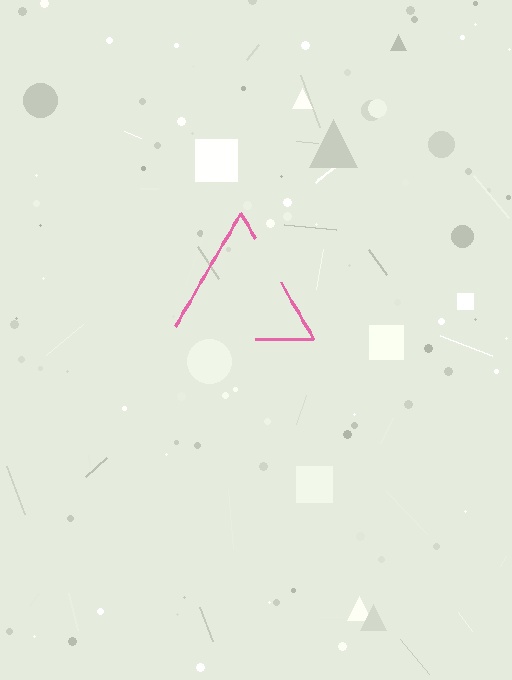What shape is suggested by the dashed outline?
The dashed outline suggests a triangle.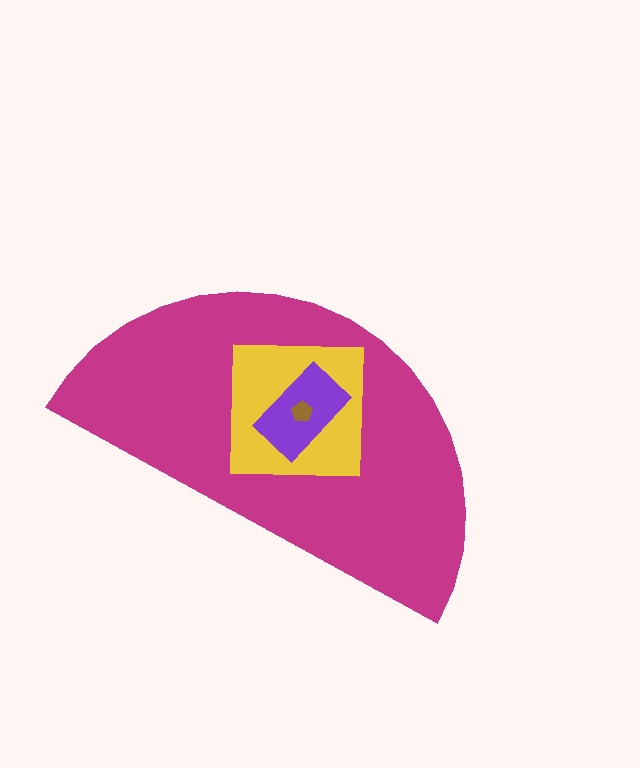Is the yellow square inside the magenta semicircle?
Yes.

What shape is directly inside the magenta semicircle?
The yellow square.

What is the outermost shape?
The magenta semicircle.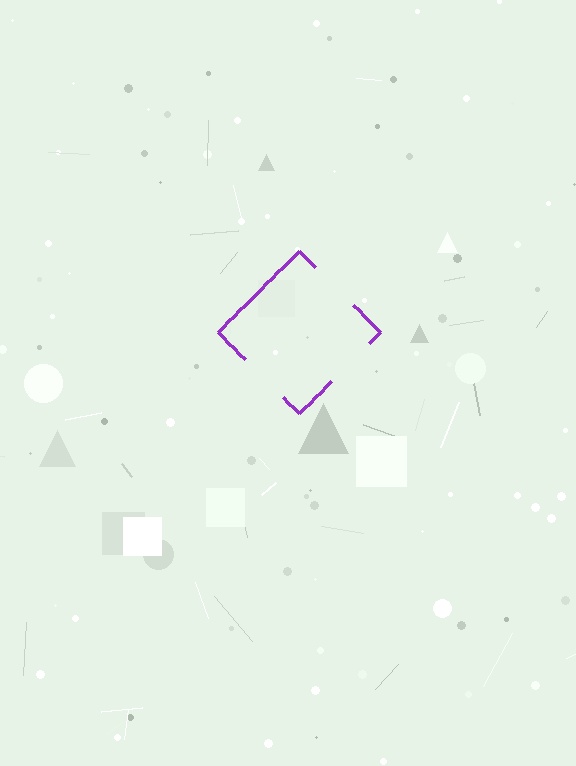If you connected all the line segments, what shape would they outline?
They would outline a diamond.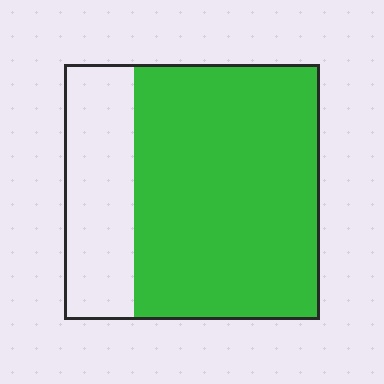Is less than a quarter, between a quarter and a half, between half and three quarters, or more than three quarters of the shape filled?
Between half and three quarters.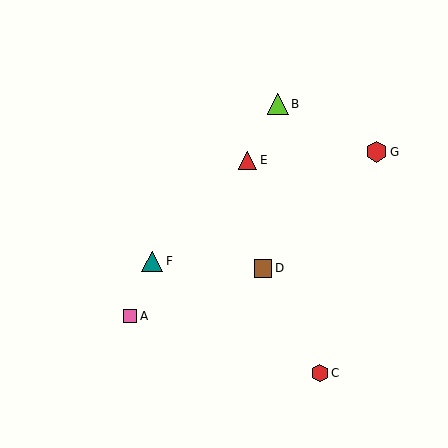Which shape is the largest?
The red hexagon (labeled G) is the largest.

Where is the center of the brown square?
The center of the brown square is at (263, 268).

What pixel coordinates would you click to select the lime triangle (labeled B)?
Click at (278, 104) to select the lime triangle B.